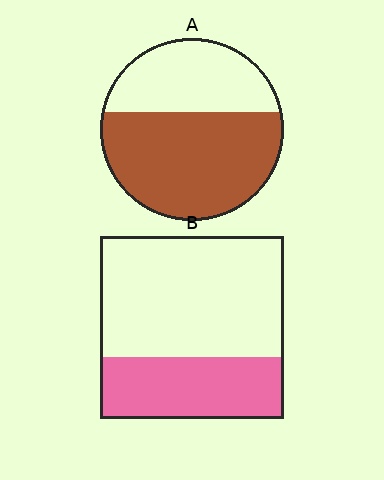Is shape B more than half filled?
No.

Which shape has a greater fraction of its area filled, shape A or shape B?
Shape A.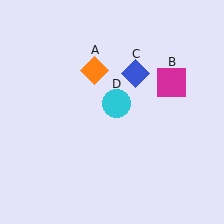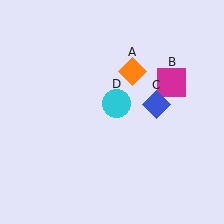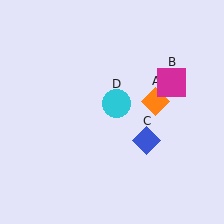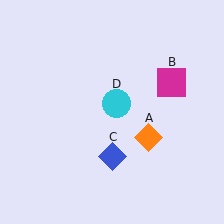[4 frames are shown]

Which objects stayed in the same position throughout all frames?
Magenta square (object B) and cyan circle (object D) remained stationary.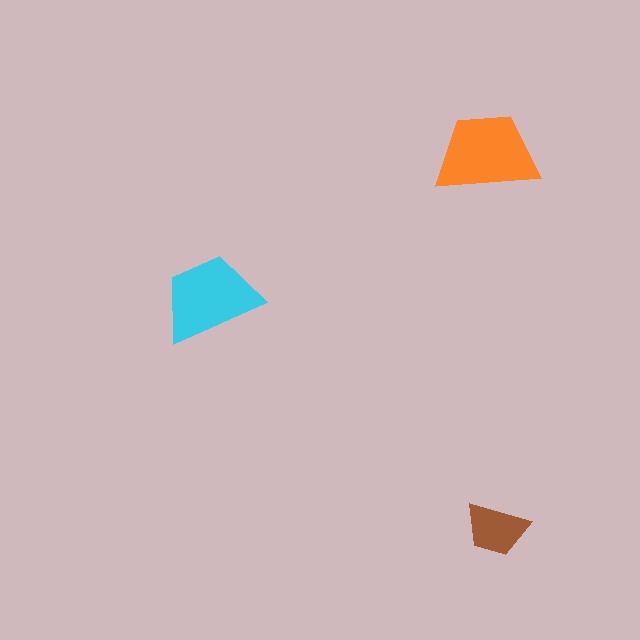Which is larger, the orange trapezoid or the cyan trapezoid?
The orange one.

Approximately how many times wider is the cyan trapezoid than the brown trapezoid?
About 1.5 times wider.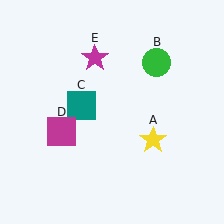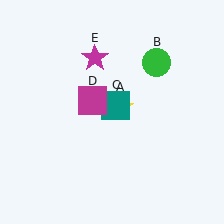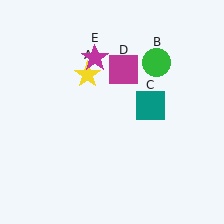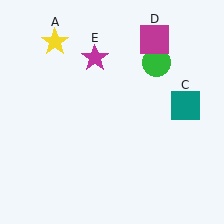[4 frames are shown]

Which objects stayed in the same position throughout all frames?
Green circle (object B) and magenta star (object E) remained stationary.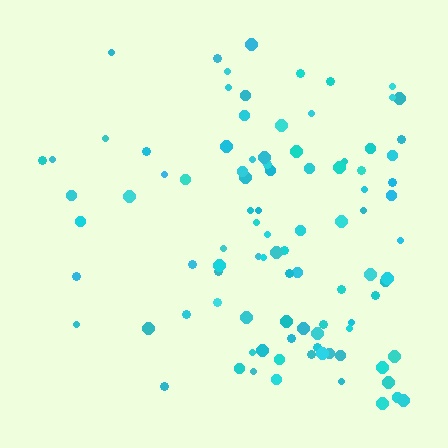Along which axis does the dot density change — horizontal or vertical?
Horizontal.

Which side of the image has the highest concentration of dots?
The right.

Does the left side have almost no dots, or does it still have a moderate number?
Still a moderate number, just noticeably fewer than the right.